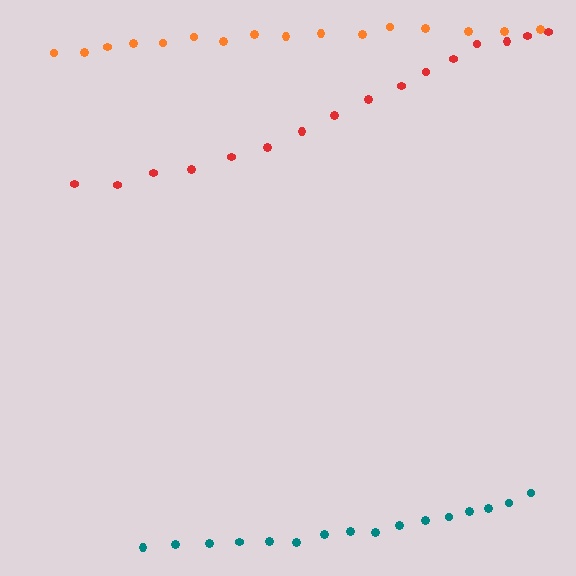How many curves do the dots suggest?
There are 3 distinct paths.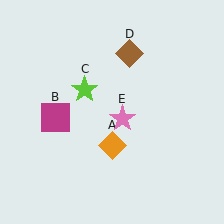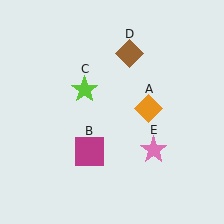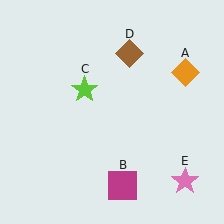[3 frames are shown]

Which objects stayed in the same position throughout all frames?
Lime star (object C) and brown diamond (object D) remained stationary.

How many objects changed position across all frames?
3 objects changed position: orange diamond (object A), magenta square (object B), pink star (object E).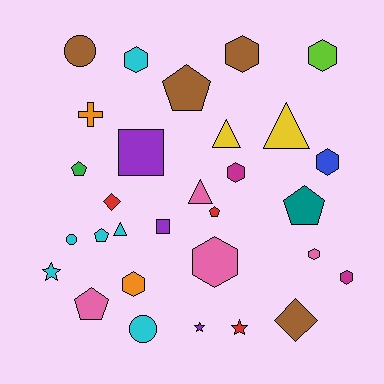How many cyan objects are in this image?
There are 6 cyan objects.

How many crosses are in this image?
There is 1 cross.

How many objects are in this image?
There are 30 objects.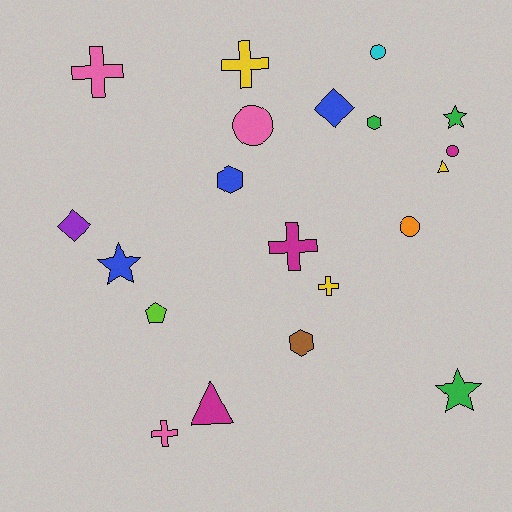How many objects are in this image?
There are 20 objects.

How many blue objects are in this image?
There are 3 blue objects.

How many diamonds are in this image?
There are 2 diamonds.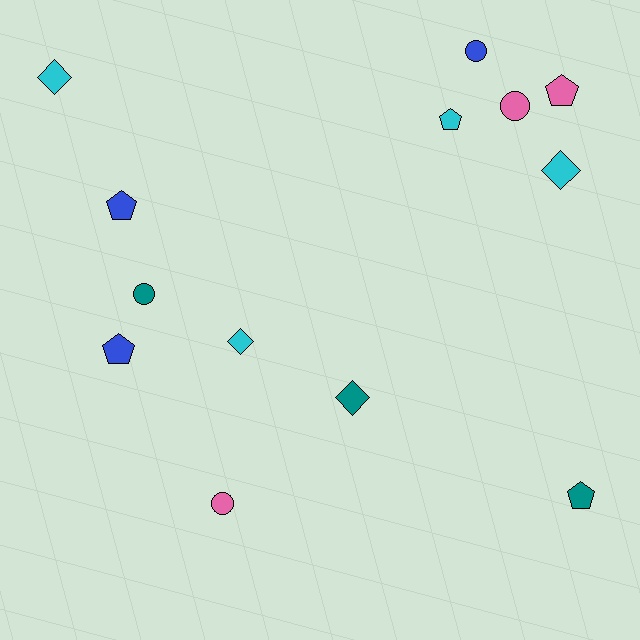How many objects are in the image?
There are 13 objects.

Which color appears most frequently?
Cyan, with 4 objects.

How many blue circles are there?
There is 1 blue circle.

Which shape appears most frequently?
Pentagon, with 5 objects.